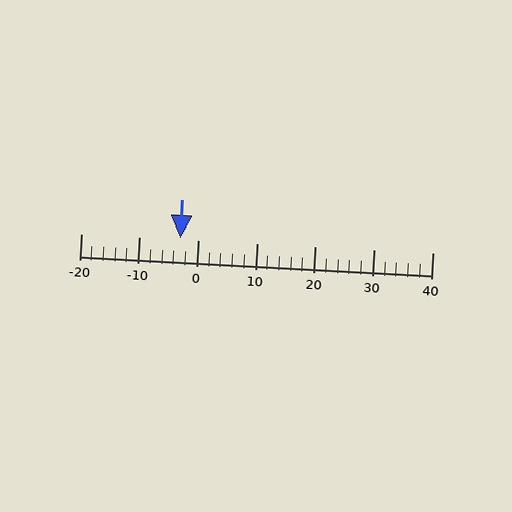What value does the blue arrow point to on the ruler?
The blue arrow points to approximately -3.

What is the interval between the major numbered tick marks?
The major tick marks are spaced 10 units apart.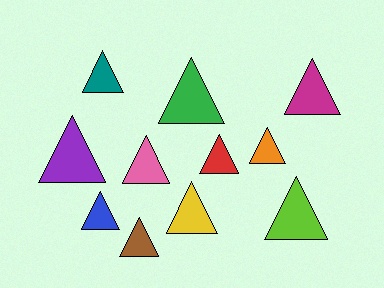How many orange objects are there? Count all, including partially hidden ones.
There is 1 orange object.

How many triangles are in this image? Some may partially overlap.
There are 11 triangles.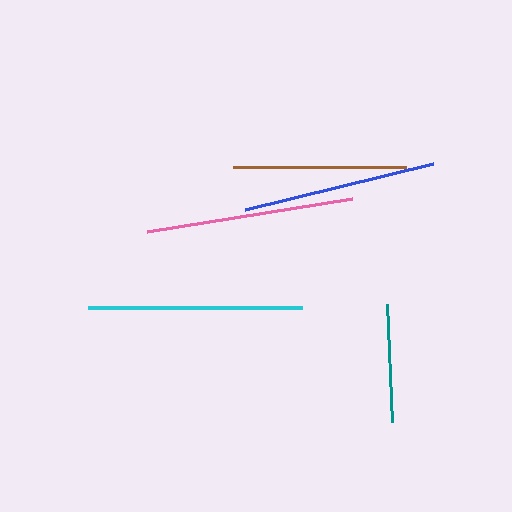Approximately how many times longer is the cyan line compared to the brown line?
The cyan line is approximately 1.2 times the length of the brown line.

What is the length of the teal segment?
The teal segment is approximately 118 pixels long.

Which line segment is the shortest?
The teal line is the shortest at approximately 118 pixels.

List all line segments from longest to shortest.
From longest to shortest: cyan, pink, blue, brown, teal.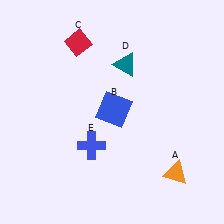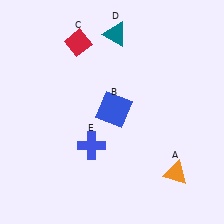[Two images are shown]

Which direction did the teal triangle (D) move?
The teal triangle (D) moved up.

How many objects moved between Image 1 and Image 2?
1 object moved between the two images.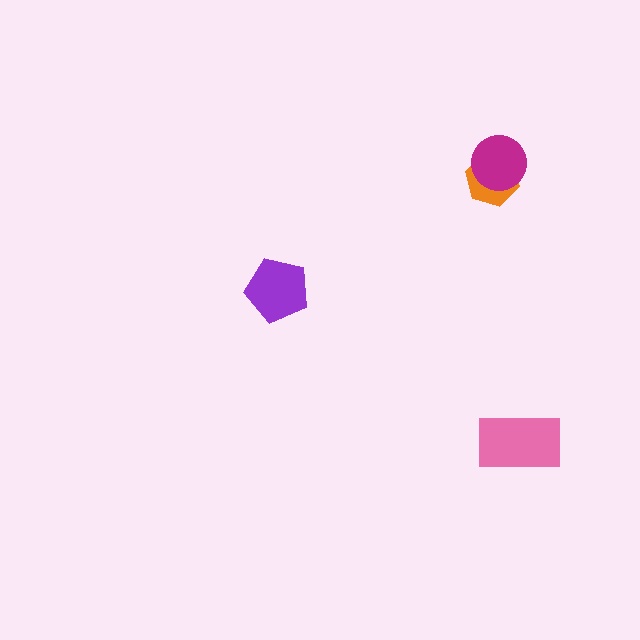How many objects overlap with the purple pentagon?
0 objects overlap with the purple pentagon.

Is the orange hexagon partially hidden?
Yes, it is partially covered by another shape.